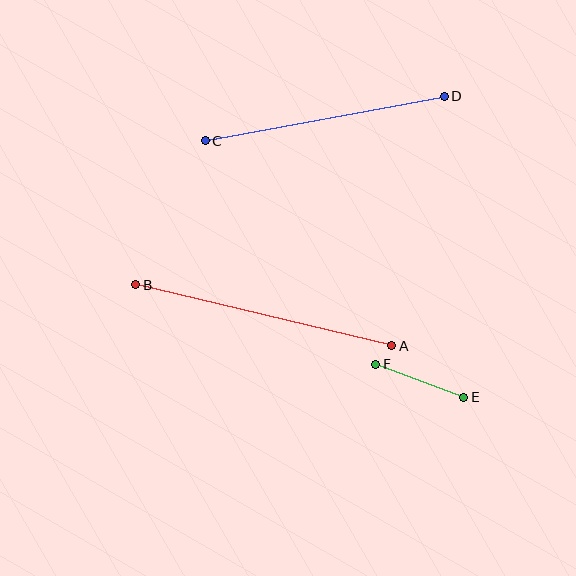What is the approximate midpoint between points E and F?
The midpoint is at approximately (420, 381) pixels.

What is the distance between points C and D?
The distance is approximately 243 pixels.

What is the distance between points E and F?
The distance is approximately 94 pixels.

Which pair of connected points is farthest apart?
Points A and B are farthest apart.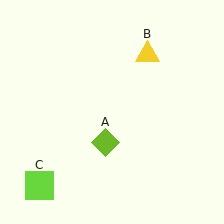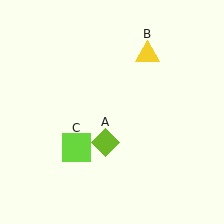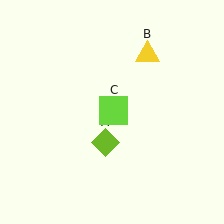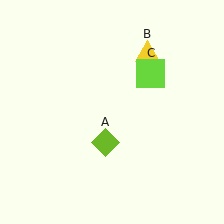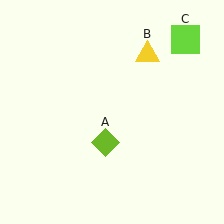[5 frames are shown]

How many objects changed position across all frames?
1 object changed position: lime square (object C).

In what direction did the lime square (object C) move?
The lime square (object C) moved up and to the right.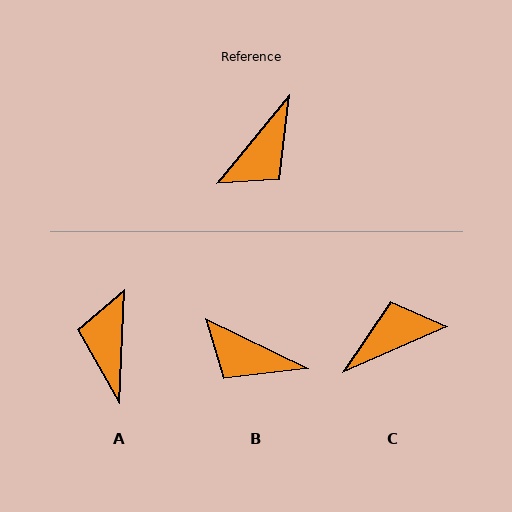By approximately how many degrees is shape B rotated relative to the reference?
Approximately 77 degrees clockwise.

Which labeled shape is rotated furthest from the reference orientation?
C, about 153 degrees away.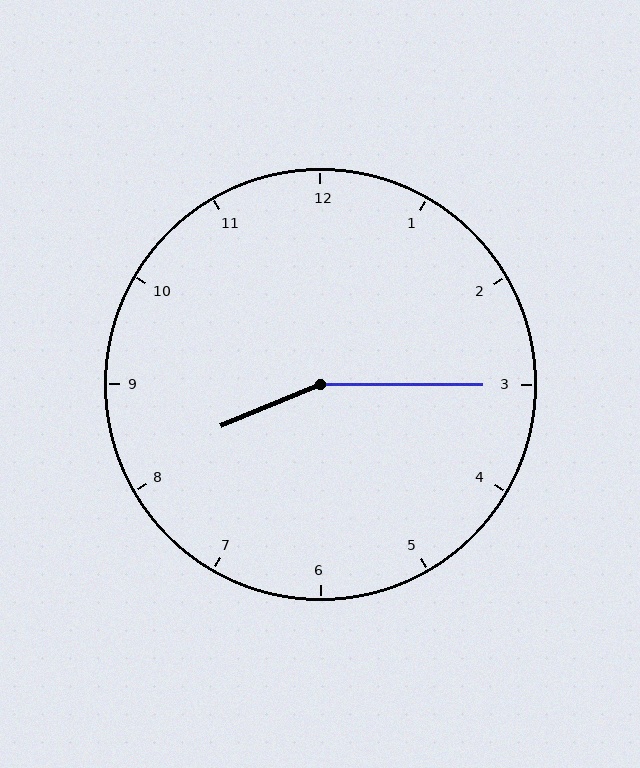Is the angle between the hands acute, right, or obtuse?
It is obtuse.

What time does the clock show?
8:15.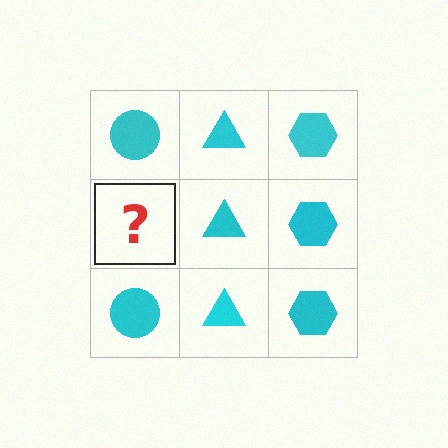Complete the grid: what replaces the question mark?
The question mark should be replaced with a cyan circle.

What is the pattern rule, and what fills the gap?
The rule is that each column has a consistent shape. The gap should be filled with a cyan circle.